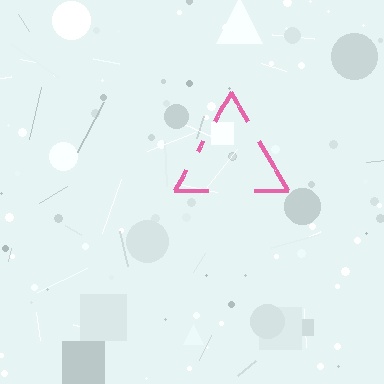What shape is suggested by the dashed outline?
The dashed outline suggests a triangle.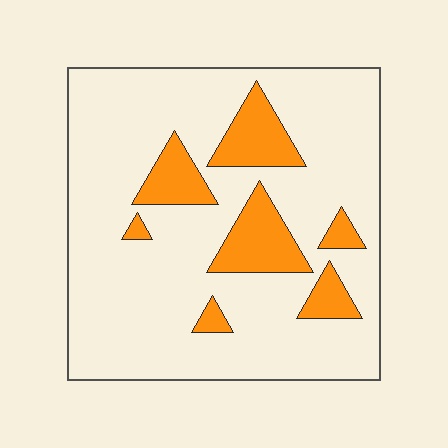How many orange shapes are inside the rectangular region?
7.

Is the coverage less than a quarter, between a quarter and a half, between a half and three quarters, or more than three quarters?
Less than a quarter.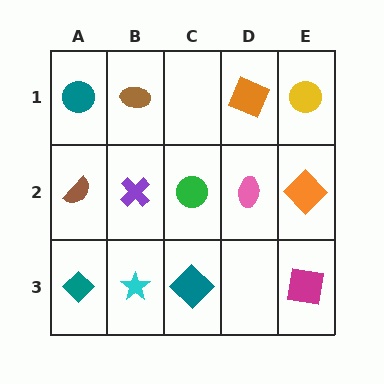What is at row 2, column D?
A pink ellipse.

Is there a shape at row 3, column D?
No, that cell is empty.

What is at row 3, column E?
A magenta square.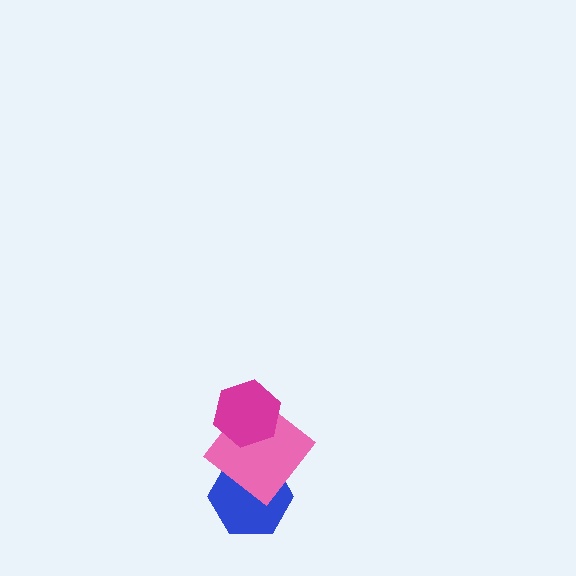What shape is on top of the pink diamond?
The magenta hexagon is on top of the pink diamond.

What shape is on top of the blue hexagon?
The pink diamond is on top of the blue hexagon.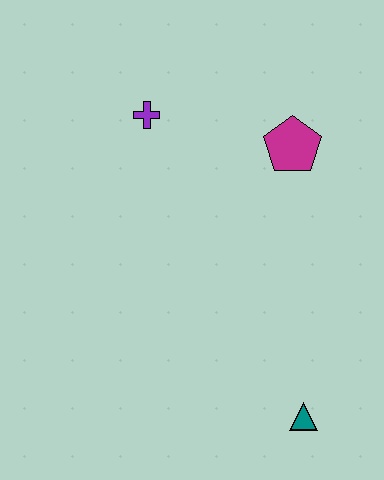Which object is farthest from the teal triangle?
The purple cross is farthest from the teal triangle.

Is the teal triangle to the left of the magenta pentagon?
No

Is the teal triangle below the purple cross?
Yes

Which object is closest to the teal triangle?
The magenta pentagon is closest to the teal triangle.